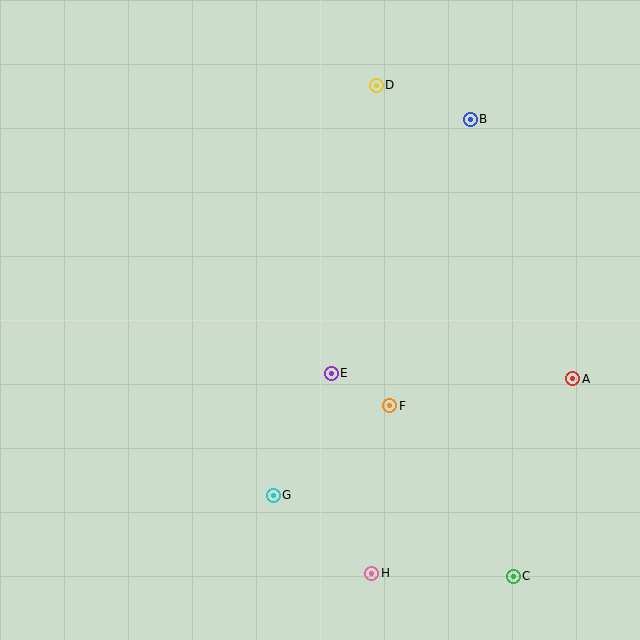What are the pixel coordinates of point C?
Point C is at (513, 576).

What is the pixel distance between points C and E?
The distance between C and E is 273 pixels.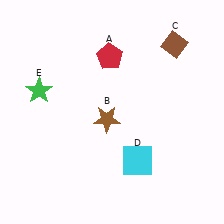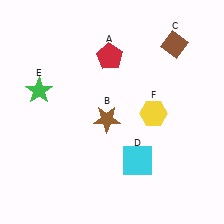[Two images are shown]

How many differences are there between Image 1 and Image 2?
There is 1 difference between the two images.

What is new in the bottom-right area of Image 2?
A yellow hexagon (F) was added in the bottom-right area of Image 2.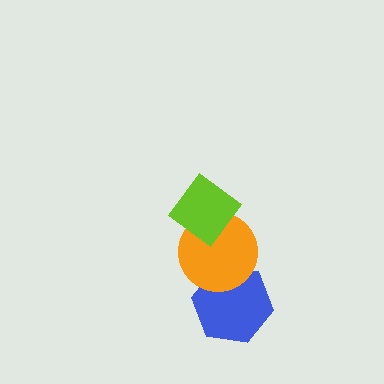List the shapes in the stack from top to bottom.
From top to bottom: the lime diamond, the orange circle, the blue hexagon.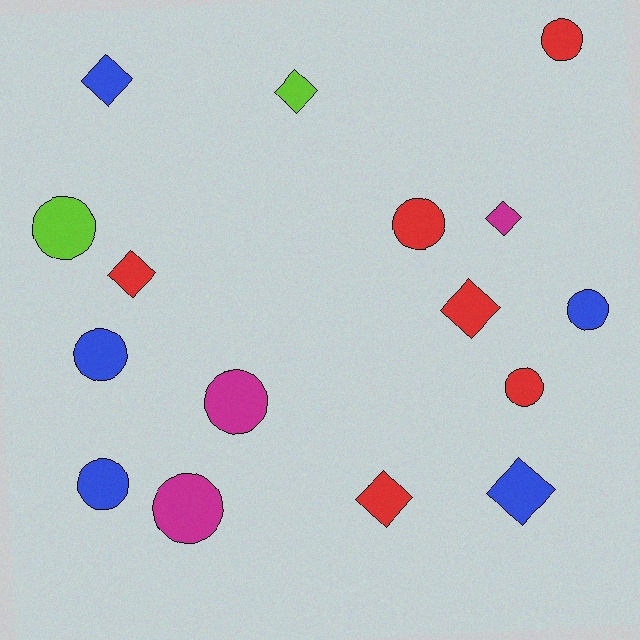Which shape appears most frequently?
Circle, with 9 objects.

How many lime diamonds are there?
There is 1 lime diamond.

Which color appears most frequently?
Red, with 6 objects.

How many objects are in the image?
There are 16 objects.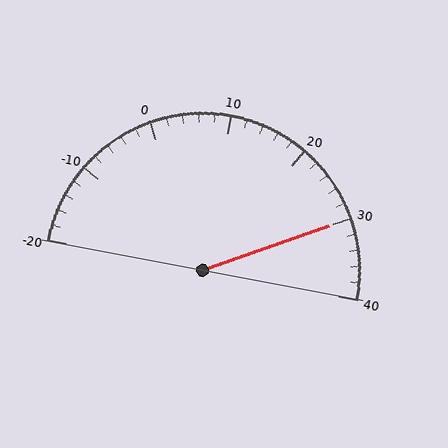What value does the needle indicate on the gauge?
The needle indicates approximately 30.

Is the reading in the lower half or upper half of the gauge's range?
The reading is in the upper half of the range (-20 to 40).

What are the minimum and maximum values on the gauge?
The gauge ranges from -20 to 40.